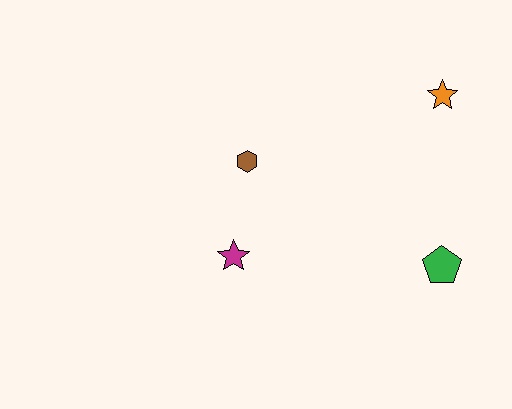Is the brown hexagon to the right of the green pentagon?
No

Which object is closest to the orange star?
The green pentagon is closest to the orange star.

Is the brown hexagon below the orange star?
Yes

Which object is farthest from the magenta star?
The orange star is farthest from the magenta star.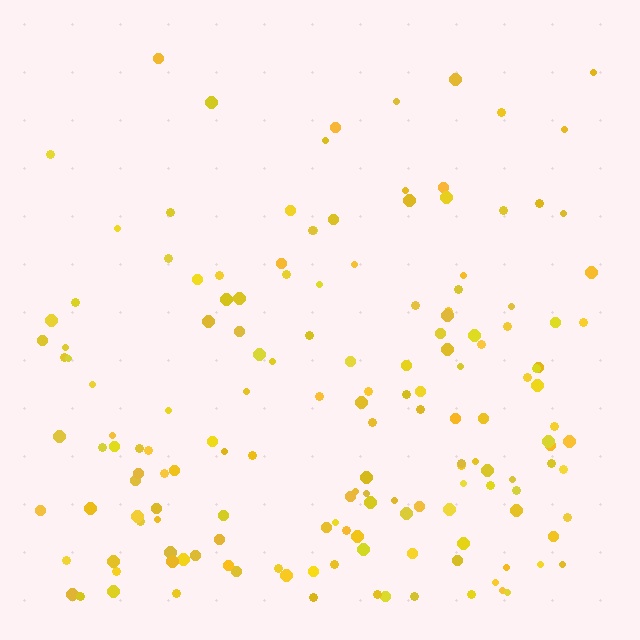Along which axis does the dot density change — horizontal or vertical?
Vertical.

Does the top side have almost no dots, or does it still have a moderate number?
Still a moderate number, just noticeably fewer than the bottom.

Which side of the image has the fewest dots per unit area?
The top.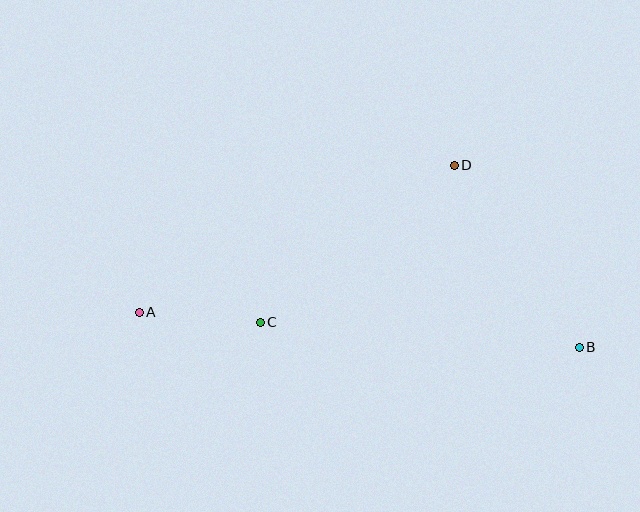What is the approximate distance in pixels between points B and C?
The distance between B and C is approximately 320 pixels.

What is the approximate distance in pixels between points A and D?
The distance between A and D is approximately 347 pixels.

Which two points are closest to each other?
Points A and C are closest to each other.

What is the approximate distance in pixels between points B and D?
The distance between B and D is approximately 221 pixels.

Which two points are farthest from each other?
Points A and B are farthest from each other.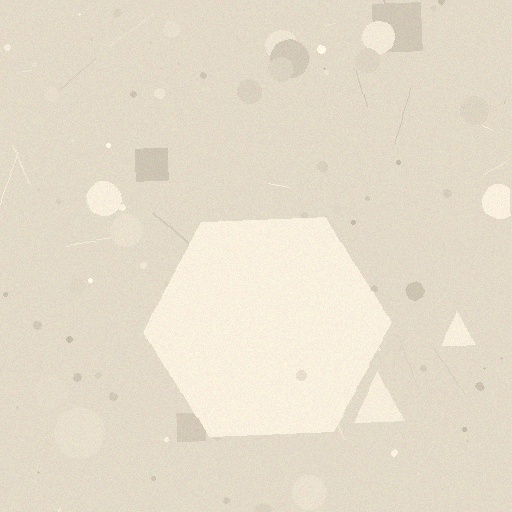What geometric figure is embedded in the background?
A hexagon is embedded in the background.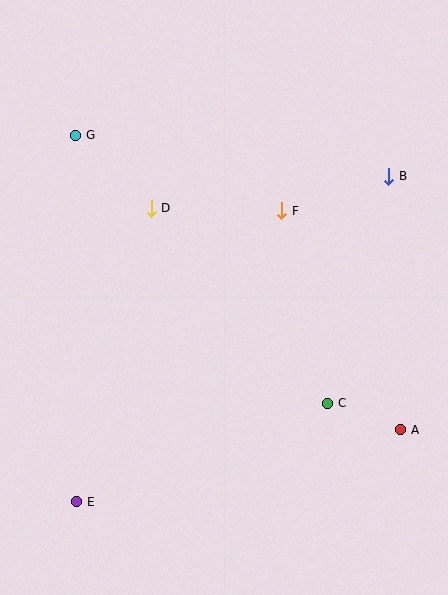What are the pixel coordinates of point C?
Point C is at (328, 403).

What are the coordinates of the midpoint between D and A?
The midpoint between D and A is at (276, 319).